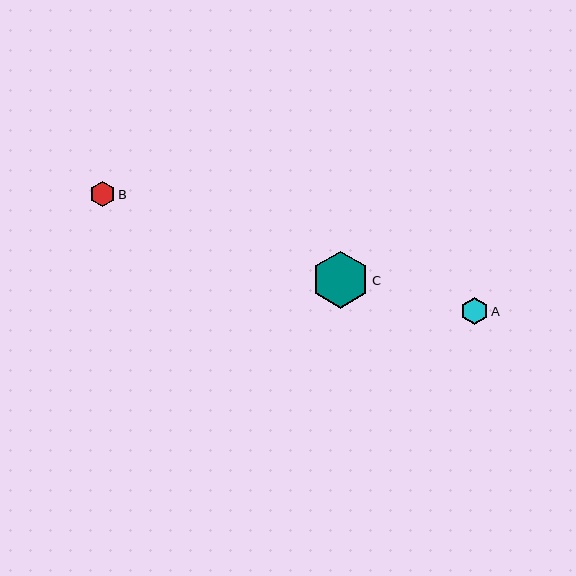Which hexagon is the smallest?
Hexagon B is the smallest with a size of approximately 25 pixels.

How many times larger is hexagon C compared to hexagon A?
Hexagon C is approximately 2.1 times the size of hexagon A.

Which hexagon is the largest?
Hexagon C is the largest with a size of approximately 57 pixels.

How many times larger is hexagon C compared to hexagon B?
Hexagon C is approximately 2.2 times the size of hexagon B.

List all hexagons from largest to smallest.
From largest to smallest: C, A, B.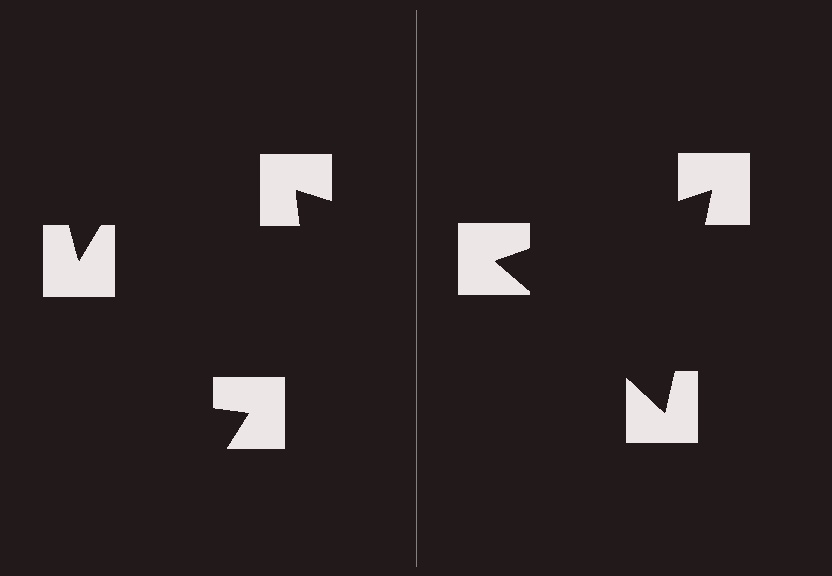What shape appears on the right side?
An illusory triangle.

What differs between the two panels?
The notched squares are positioned identically on both sides; only the wedge orientations differ. On the right they align to a triangle; on the left they are misaligned.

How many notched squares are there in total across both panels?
6 — 3 on each side.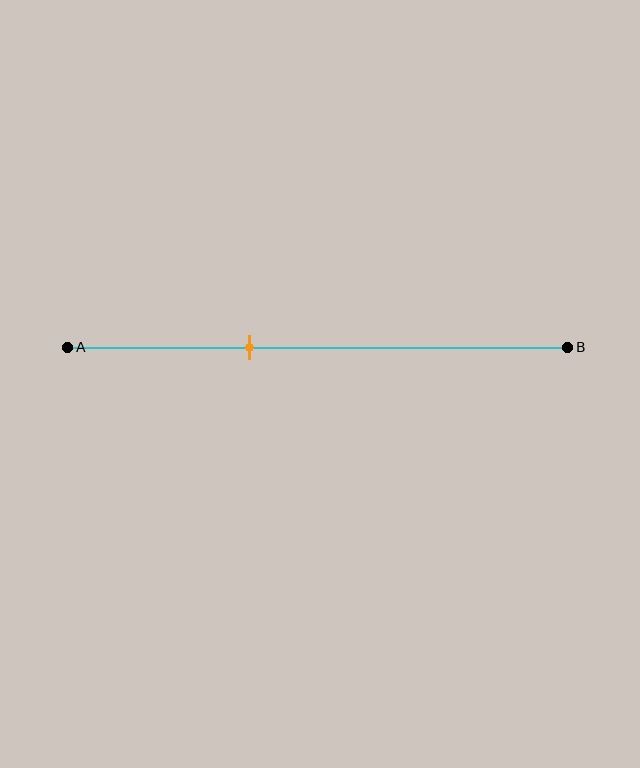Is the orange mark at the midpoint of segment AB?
No, the mark is at about 35% from A, not at the 50% midpoint.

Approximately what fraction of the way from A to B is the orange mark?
The orange mark is approximately 35% of the way from A to B.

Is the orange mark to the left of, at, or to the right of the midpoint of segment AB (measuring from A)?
The orange mark is to the left of the midpoint of segment AB.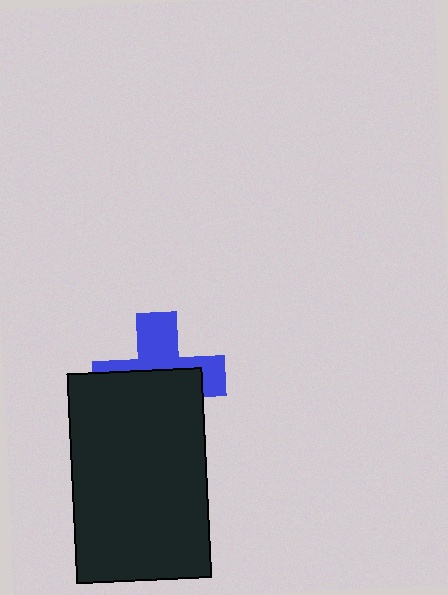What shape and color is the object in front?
The object in front is a black rectangle.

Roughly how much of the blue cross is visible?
A small part of it is visible (roughly 43%).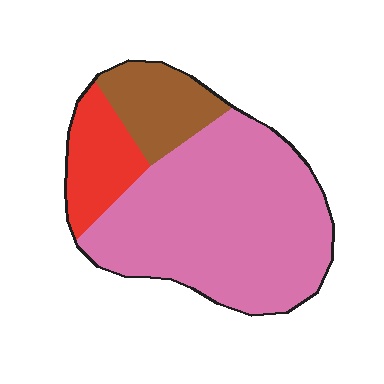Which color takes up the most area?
Pink, at roughly 70%.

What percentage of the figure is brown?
Brown covers about 15% of the figure.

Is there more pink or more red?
Pink.